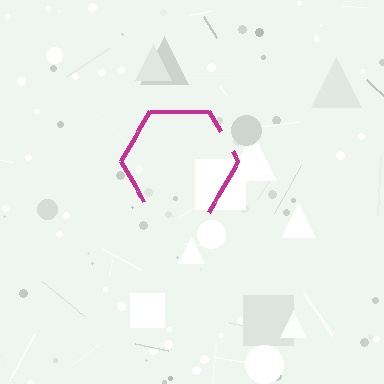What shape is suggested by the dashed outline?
The dashed outline suggests a hexagon.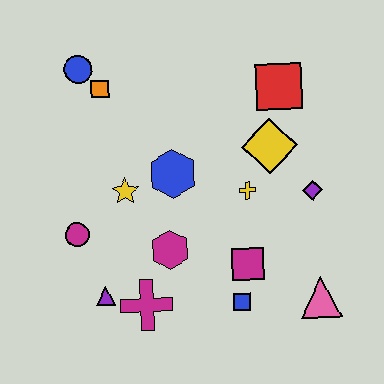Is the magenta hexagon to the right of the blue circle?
Yes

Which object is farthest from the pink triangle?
The blue circle is farthest from the pink triangle.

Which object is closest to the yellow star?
The blue hexagon is closest to the yellow star.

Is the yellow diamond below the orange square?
Yes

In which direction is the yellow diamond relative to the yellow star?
The yellow diamond is to the right of the yellow star.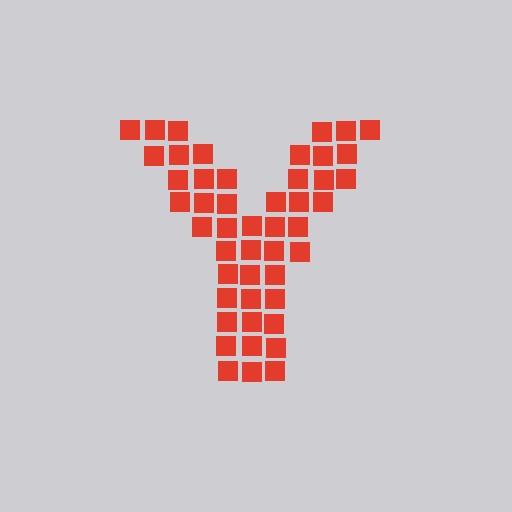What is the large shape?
The large shape is the letter Y.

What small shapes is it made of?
It is made of small squares.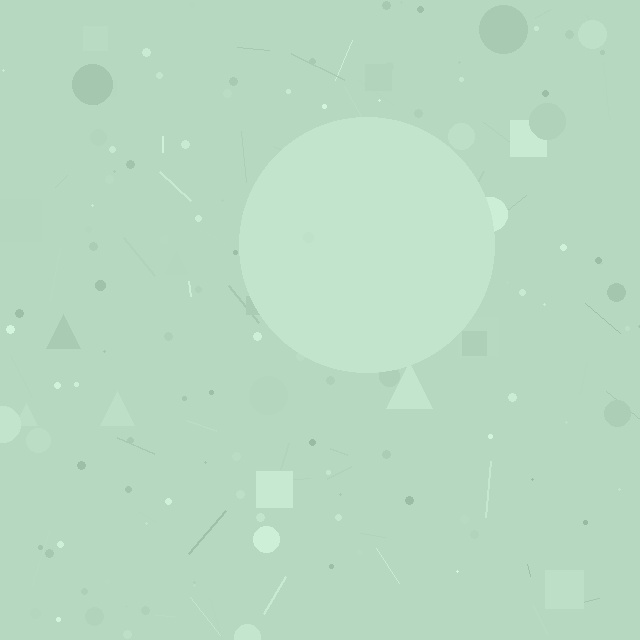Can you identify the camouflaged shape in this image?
The camouflaged shape is a circle.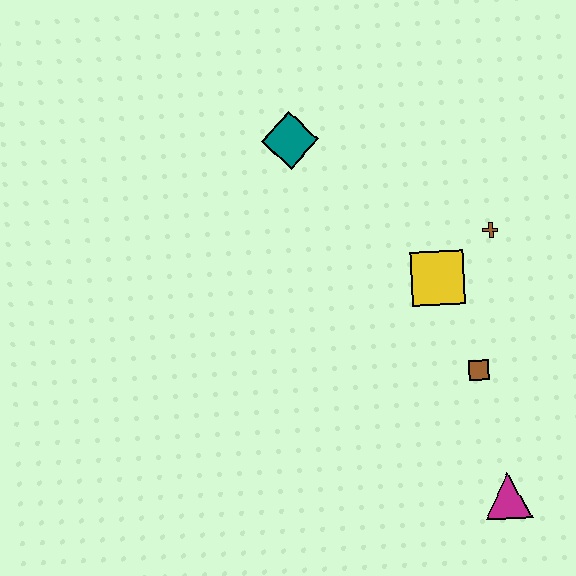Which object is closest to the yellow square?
The brown cross is closest to the yellow square.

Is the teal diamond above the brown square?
Yes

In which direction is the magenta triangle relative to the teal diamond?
The magenta triangle is below the teal diamond.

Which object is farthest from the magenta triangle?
The teal diamond is farthest from the magenta triangle.